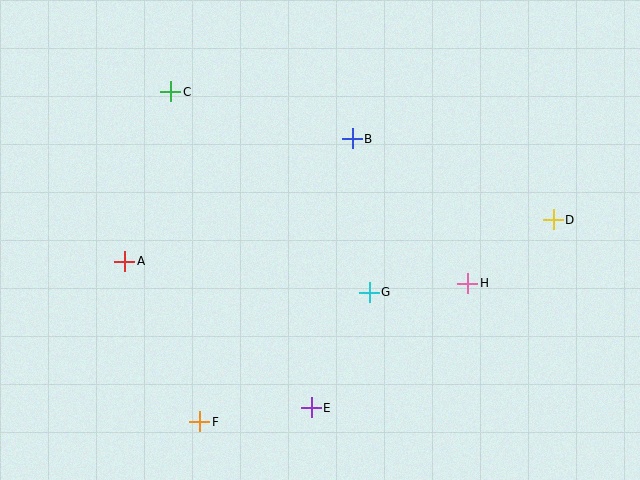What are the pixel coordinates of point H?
Point H is at (468, 283).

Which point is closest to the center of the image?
Point G at (369, 292) is closest to the center.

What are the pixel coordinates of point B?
Point B is at (352, 139).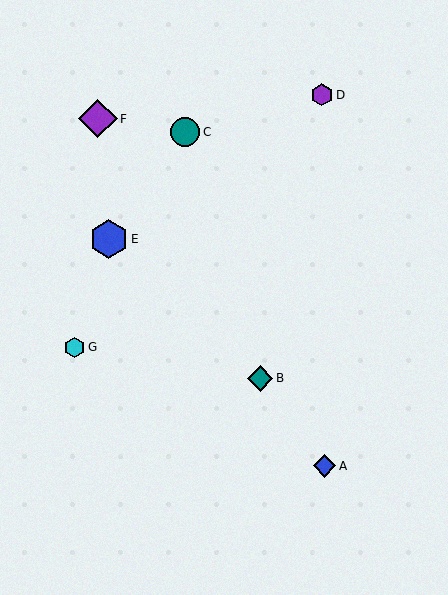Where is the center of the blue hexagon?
The center of the blue hexagon is at (109, 239).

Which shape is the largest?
The purple diamond (labeled F) is the largest.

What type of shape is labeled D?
Shape D is a purple hexagon.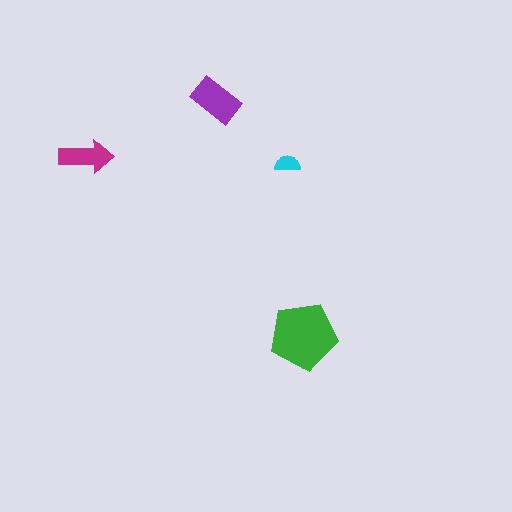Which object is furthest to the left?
The magenta arrow is leftmost.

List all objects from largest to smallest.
The green pentagon, the purple rectangle, the magenta arrow, the cyan semicircle.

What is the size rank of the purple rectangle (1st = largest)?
2nd.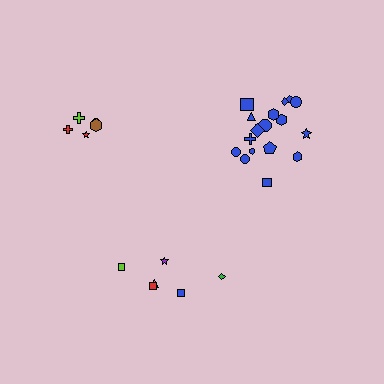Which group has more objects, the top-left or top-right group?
The top-right group.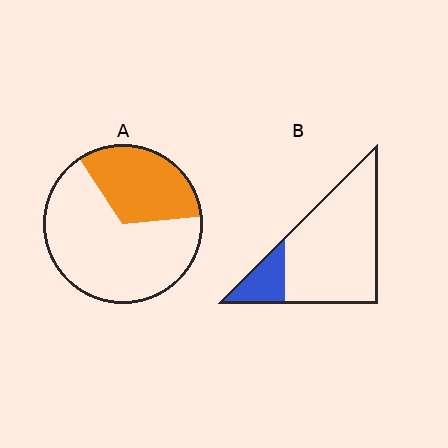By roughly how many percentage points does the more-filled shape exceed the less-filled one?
By roughly 15 percentage points (A over B).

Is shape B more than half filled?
No.